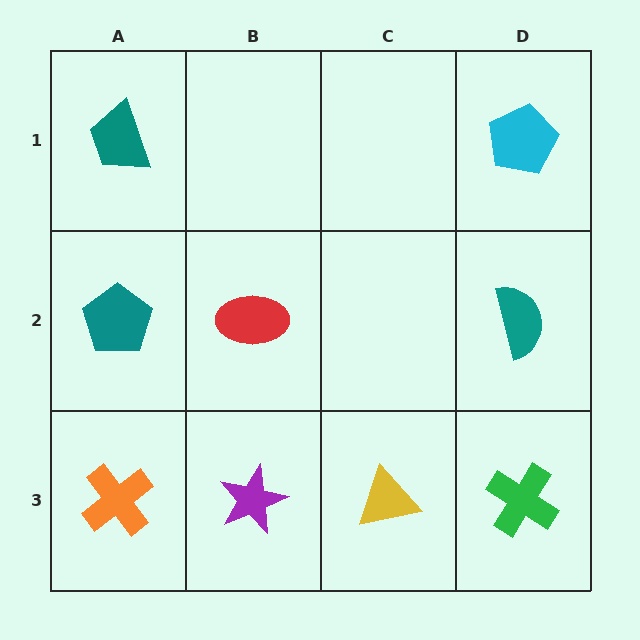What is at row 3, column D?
A green cross.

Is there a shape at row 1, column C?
No, that cell is empty.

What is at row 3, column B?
A purple star.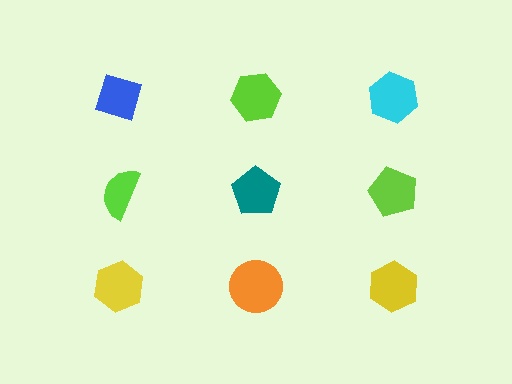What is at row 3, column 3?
A yellow hexagon.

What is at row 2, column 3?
A lime pentagon.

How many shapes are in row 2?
3 shapes.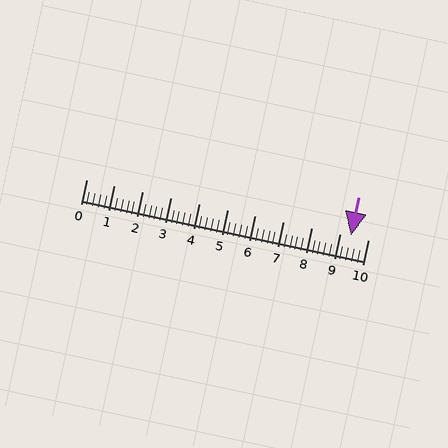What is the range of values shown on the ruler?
The ruler shows values from 0 to 10.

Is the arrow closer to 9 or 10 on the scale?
The arrow is closer to 9.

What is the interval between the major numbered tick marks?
The major tick marks are spaced 1 units apart.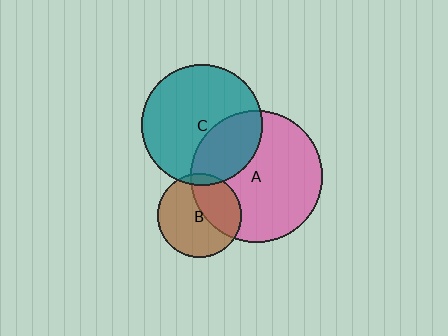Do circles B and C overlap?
Yes.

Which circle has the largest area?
Circle A (pink).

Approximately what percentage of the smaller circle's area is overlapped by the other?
Approximately 5%.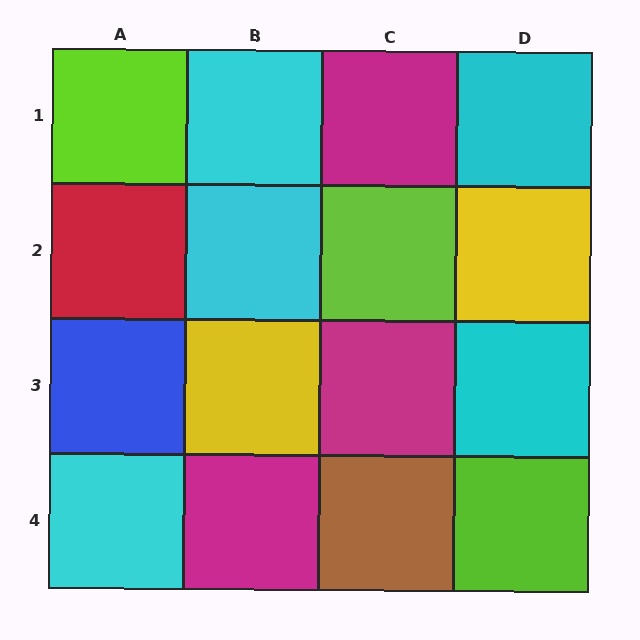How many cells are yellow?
2 cells are yellow.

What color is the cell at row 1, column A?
Lime.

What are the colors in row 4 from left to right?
Cyan, magenta, brown, lime.